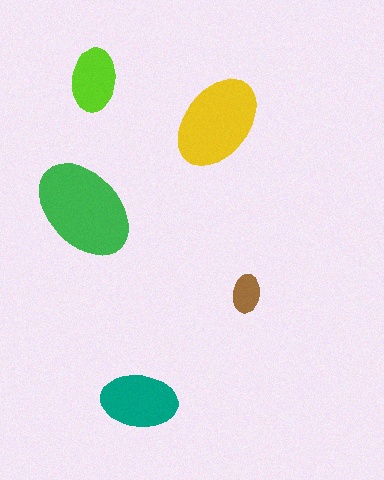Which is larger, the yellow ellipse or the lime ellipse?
The yellow one.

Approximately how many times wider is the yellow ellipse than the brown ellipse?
About 2.5 times wider.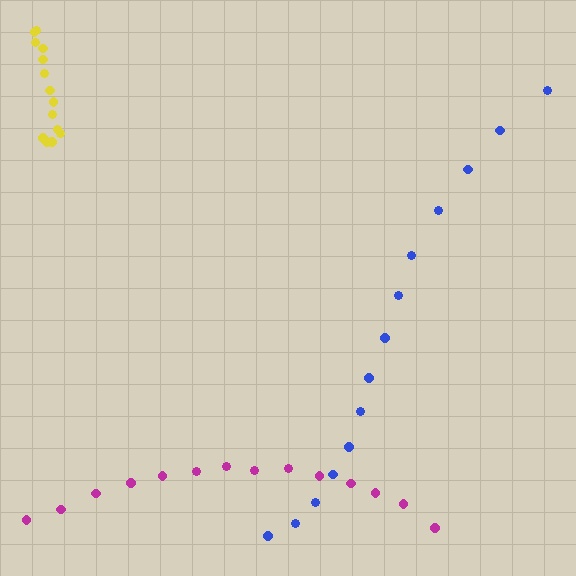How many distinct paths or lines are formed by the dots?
There are 3 distinct paths.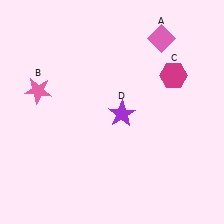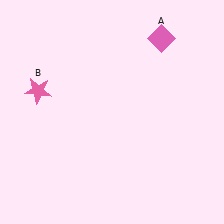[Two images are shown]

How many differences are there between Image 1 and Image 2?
There are 2 differences between the two images.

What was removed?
The magenta hexagon (C), the purple star (D) were removed in Image 2.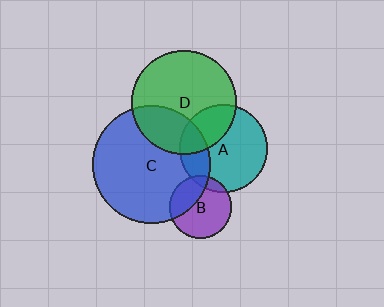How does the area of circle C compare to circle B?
Approximately 3.6 times.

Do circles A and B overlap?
Yes.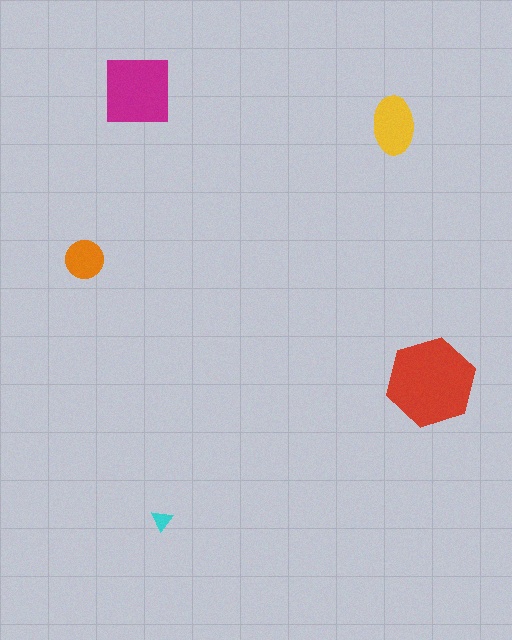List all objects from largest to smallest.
The red hexagon, the magenta square, the yellow ellipse, the orange circle, the cyan triangle.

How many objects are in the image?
There are 5 objects in the image.